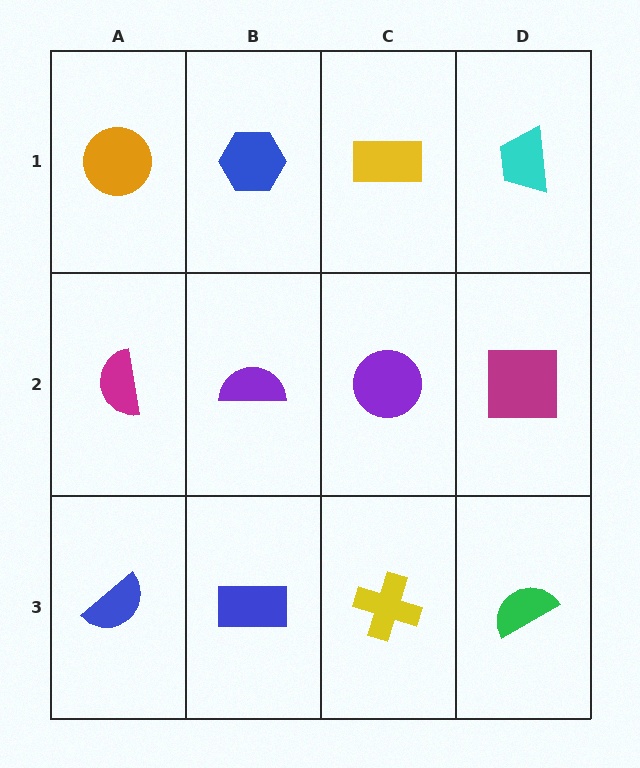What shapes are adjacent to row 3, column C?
A purple circle (row 2, column C), a blue rectangle (row 3, column B), a green semicircle (row 3, column D).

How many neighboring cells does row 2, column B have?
4.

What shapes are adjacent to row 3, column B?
A purple semicircle (row 2, column B), a blue semicircle (row 3, column A), a yellow cross (row 3, column C).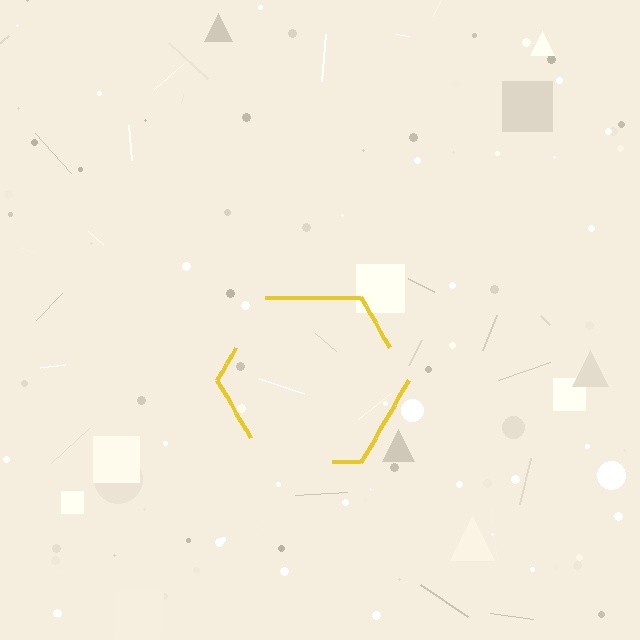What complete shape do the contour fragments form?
The contour fragments form a hexagon.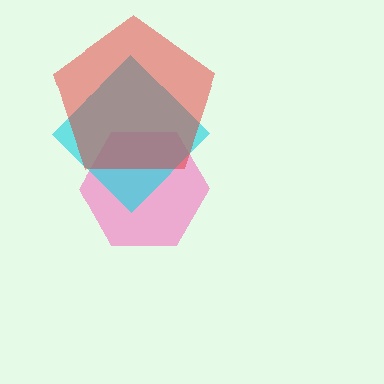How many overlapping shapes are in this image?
There are 3 overlapping shapes in the image.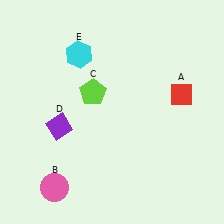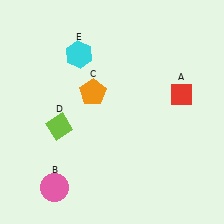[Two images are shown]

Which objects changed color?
C changed from lime to orange. D changed from purple to lime.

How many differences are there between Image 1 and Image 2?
There are 2 differences between the two images.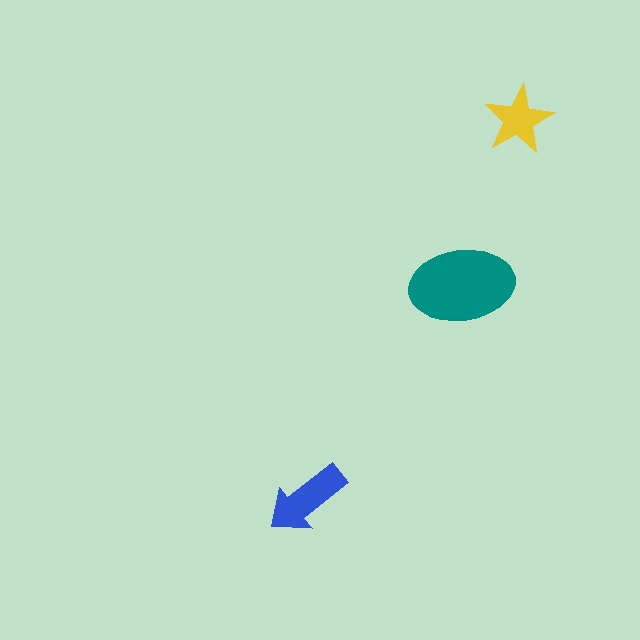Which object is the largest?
The teal ellipse.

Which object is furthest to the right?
The yellow star is rightmost.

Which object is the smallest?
The yellow star.